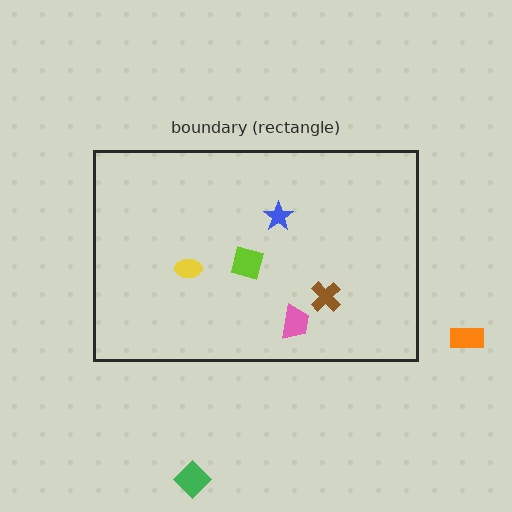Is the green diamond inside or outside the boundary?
Outside.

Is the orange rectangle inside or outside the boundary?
Outside.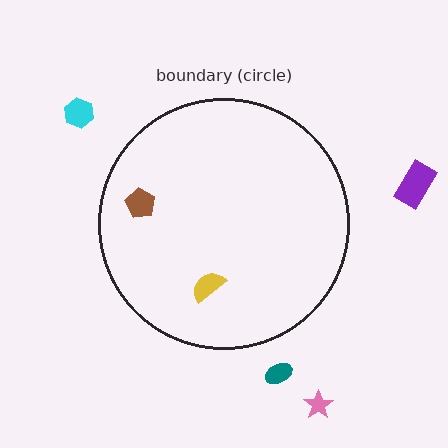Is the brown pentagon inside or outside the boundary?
Inside.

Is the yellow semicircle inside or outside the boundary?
Inside.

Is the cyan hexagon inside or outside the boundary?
Outside.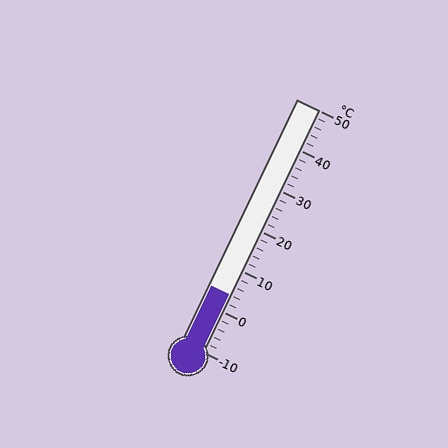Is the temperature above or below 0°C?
The temperature is above 0°C.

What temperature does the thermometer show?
The thermometer shows approximately 4°C.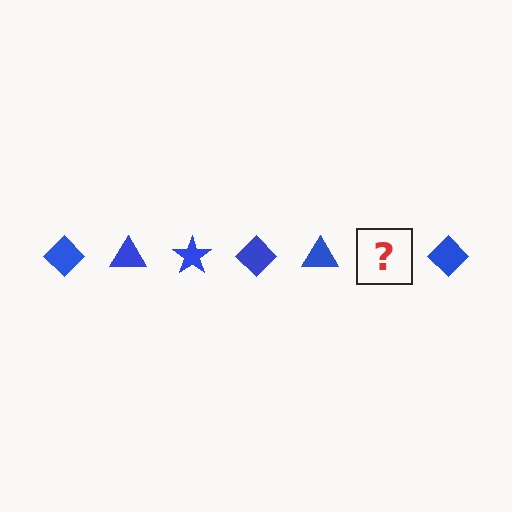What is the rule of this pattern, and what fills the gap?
The rule is that the pattern cycles through diamond, triangle, star shapes in blue. The gap should be filled with a blue star.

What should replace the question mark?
The question mark should be replaced with a blue star.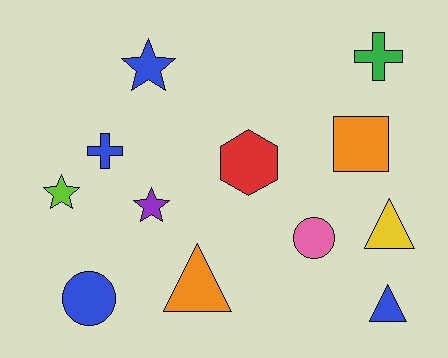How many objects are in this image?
There are 12 objects.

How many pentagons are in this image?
There are no pentagons.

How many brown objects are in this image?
There are no brown objects.